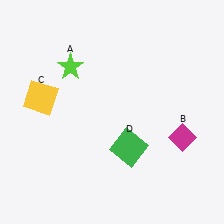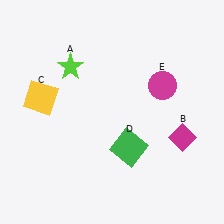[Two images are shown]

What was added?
A magenta circle (E) was added in Image 2.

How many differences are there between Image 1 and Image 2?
There is 1 difference between the two images.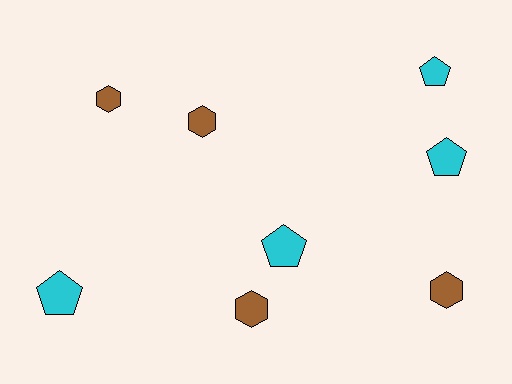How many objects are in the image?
There are 8 objects.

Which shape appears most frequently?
Pentagon, with 4 objects.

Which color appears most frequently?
Cyan, with 4 objects.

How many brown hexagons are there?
There are 4 brown hexagons.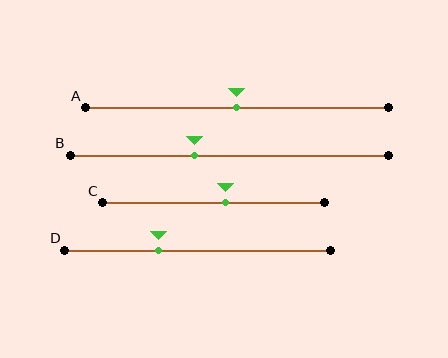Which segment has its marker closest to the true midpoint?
Segment A has its marker closest to the true midpoint.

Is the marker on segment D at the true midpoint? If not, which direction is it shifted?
No, the marker on segment D is shifted to the left by about 15% of the segment length.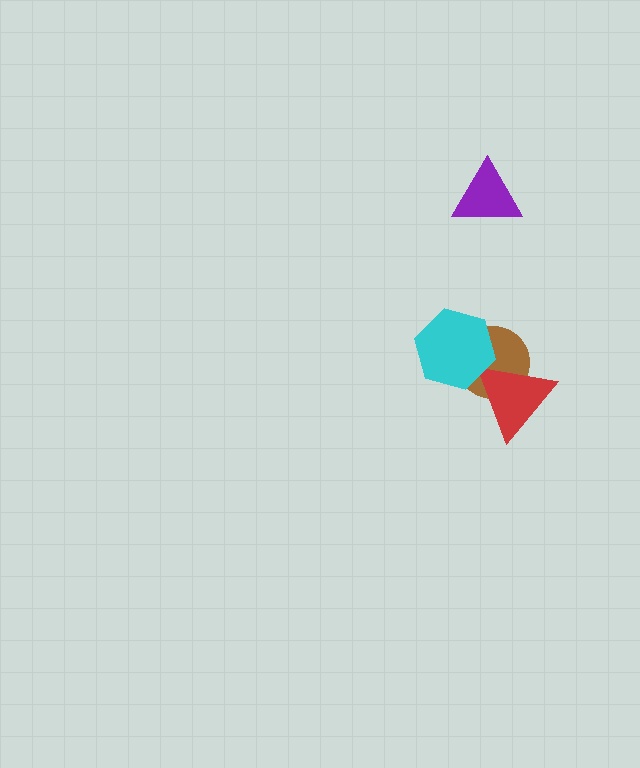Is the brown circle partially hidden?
Yes, it is partially covered by another shape.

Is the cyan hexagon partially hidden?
No, no other shape covers it.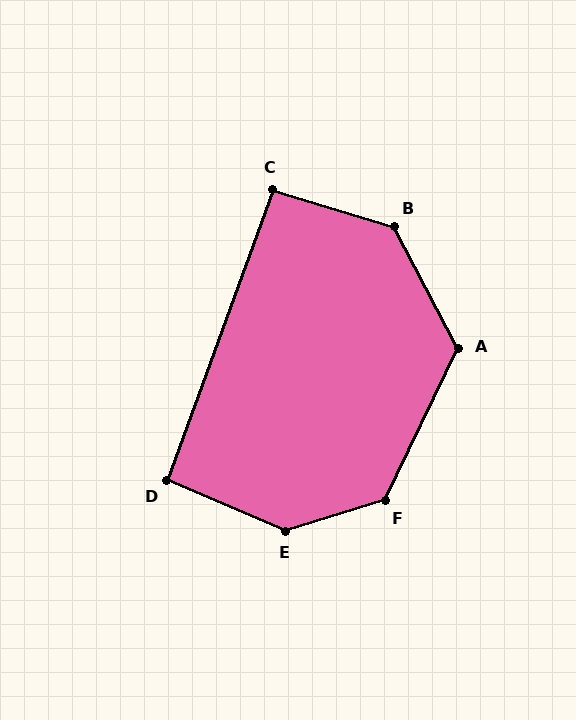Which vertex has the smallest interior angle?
D, at approximately 93 degrees.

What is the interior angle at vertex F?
Approximately 133 degrees (obtuse).